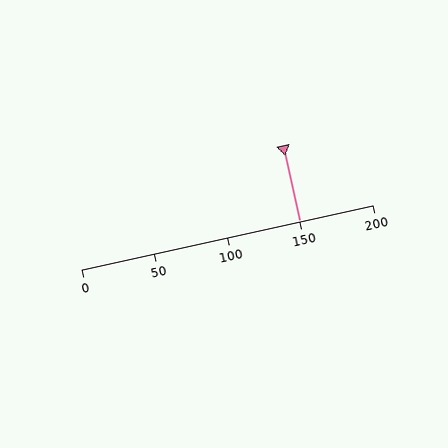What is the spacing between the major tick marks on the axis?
The major ticks are spaced 50 apart.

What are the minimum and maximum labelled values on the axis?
The axis runs from 0 to 200.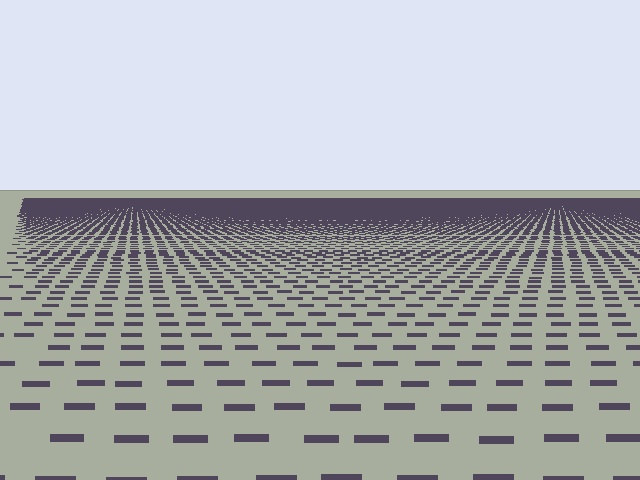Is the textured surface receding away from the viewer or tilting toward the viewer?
The surface is receding away from the viewer. Texture elements get smaller and denser toward the top.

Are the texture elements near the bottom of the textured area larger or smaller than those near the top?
Larger. Near the bottom, elements are closer to the viewer and appear at a bigger on-screen size.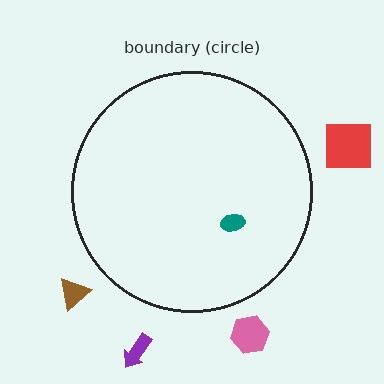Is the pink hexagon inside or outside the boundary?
Outside.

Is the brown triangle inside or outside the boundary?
Outside.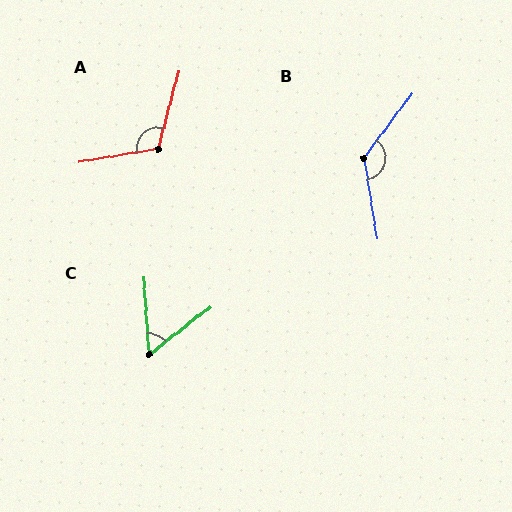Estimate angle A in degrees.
Approximately 115 degrees.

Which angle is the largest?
B, at approximately 134 degrees.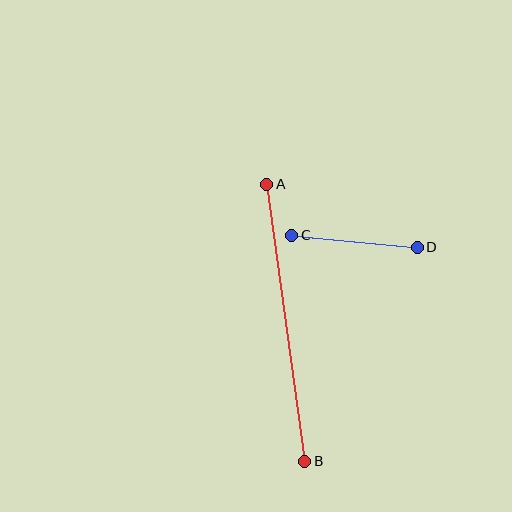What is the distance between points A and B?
The distance is approximately 280 pixels.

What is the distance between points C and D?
The distance is approximately 126 pixels.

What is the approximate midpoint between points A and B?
The midpoint is at approximately (286, 323) pixels.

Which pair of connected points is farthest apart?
Points A and B are farthest apart.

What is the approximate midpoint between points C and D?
The midpoint is at approximately (355, 241) pixels.